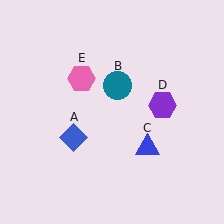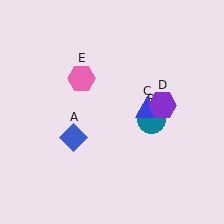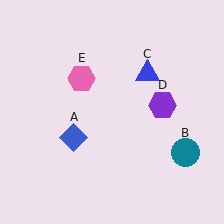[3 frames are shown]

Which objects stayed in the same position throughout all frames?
Blue diamond (object A) and purple hexagon (object D) and pink hexagon (object E) remained stationary.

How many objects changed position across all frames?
2 objects changed position: teal circle (object B), blue triangle (object C).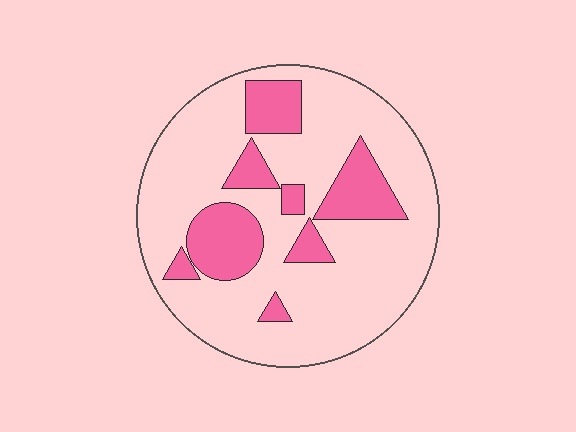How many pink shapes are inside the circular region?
8.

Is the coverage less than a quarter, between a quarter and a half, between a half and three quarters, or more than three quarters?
Less than a quarter.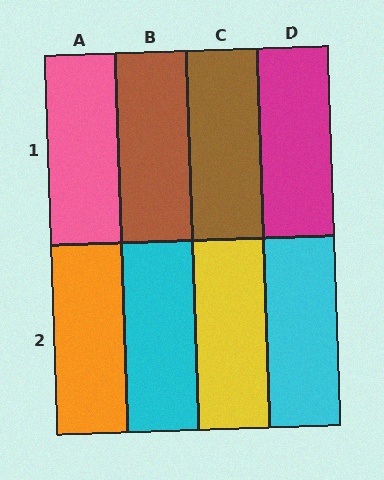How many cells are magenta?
1 cell is magenta.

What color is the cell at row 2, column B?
Cyan.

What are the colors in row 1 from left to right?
Pink, brown, brown, magenta.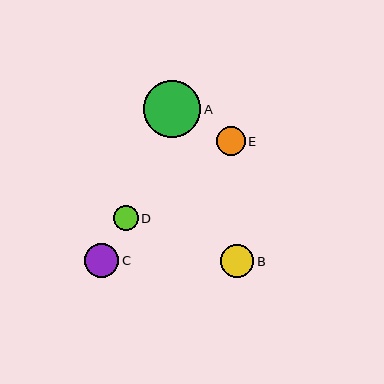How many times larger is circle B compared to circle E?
Circle B is approximately 1.2 times the size of circle E.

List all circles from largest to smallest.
From largest to smallest: A, C, B, E, D.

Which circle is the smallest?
Circle D is the smallest with a size of approximately 25 pixels.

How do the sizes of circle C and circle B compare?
Circle C and circle B are approximately the same size.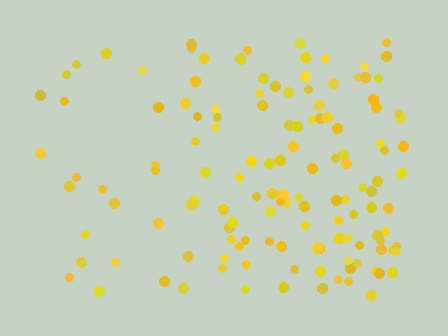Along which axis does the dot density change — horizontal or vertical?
Horizontal.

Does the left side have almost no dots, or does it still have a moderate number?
Still a moderate number, just noticeably fewer than the right.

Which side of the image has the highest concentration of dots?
The right.